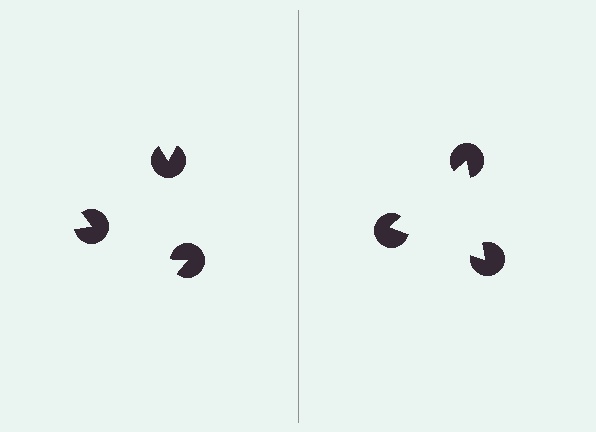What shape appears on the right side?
An illusory triangle.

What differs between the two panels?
The pac-man discs are positioned identically on both sides; only the wedge orientations differ. On the right they align to a triangle; on the left they are misaligned.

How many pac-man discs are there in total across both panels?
6 — 3 on each side.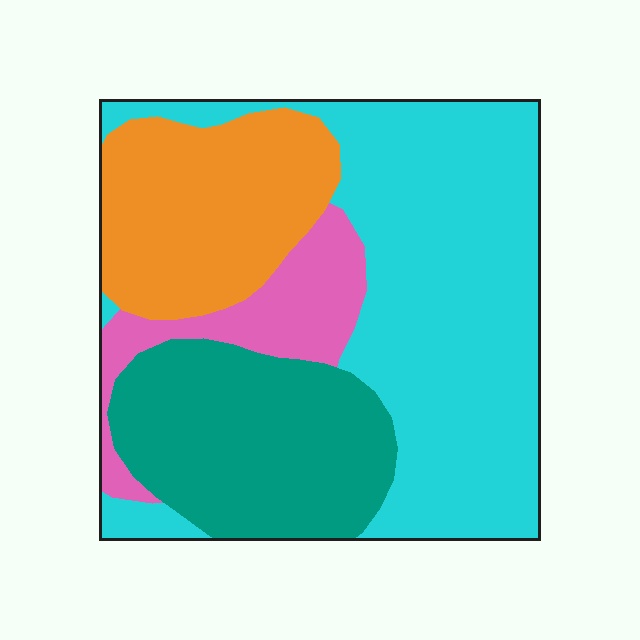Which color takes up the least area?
Pink, at roughly 10%.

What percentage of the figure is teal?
Teal covers 24% of the figure.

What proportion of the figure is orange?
Orange takes up about one fifth (1/5) of the figure.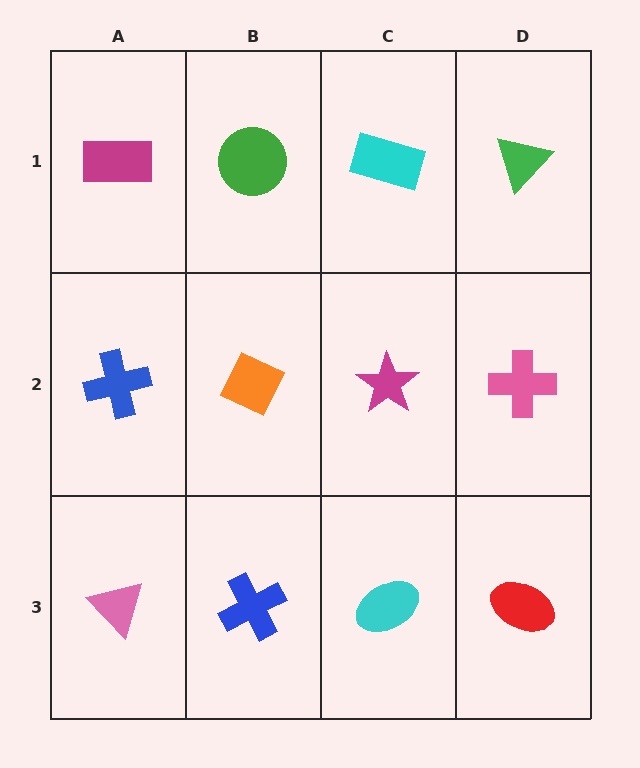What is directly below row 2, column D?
A red ellipse.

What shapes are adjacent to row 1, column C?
A magenta star (row 2, column C), a green circle (row 1, column B), a green triangle (row 1, column D).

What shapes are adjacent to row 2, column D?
A green triangle (row 1, column D), a red ellipse (row 3, column D), a magenta star (row 2, column C).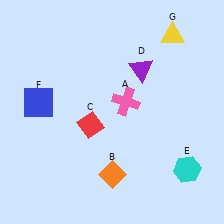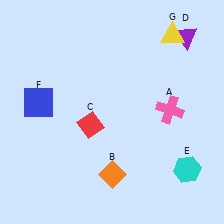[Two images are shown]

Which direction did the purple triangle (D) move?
The purple triangle (D) moved right.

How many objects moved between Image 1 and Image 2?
2 objects moved between the two images.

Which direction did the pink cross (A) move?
The pink cross (A) moved right.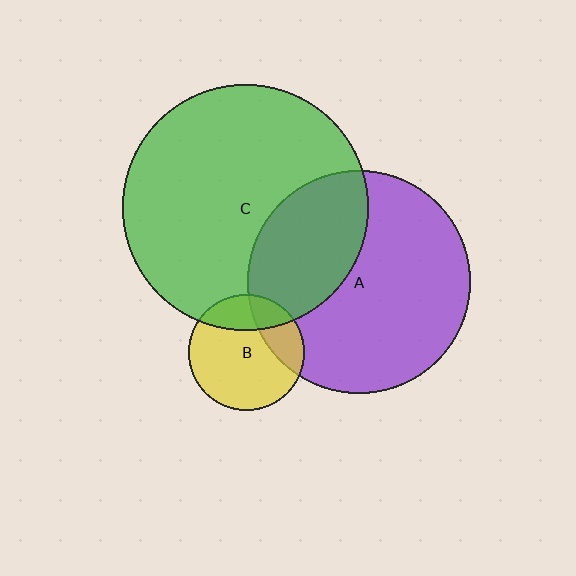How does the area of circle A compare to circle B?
Approximately 3.7 times.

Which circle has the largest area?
Circle C (green).